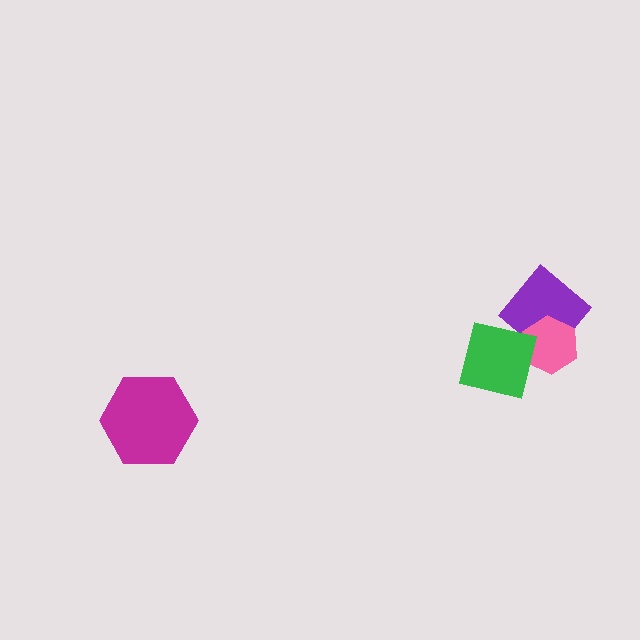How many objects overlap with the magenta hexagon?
0 objects overlap with the magenta hexagon.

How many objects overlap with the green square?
2 objects overlap with the green square.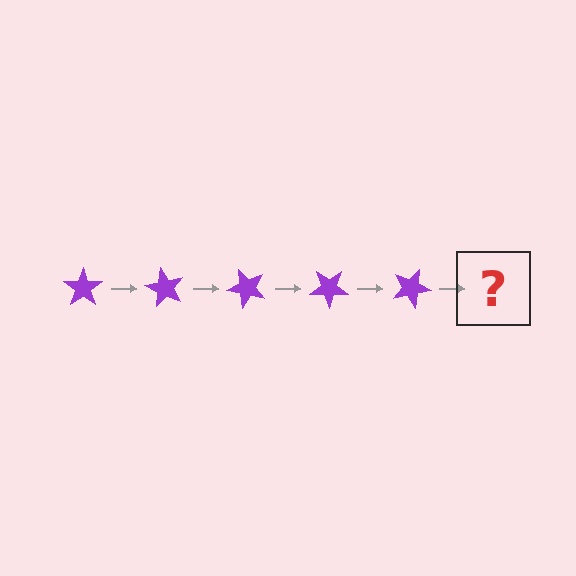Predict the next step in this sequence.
The next step is a purple star rotated 300 degrees.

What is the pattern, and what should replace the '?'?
The pattern is that the star rotates 60 degrees each step. The '?' should be a purple star rotated 300 degrees.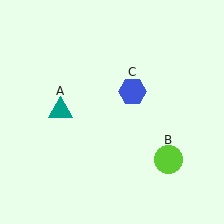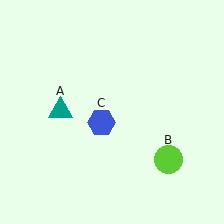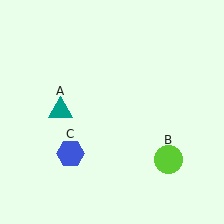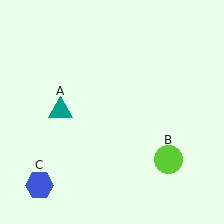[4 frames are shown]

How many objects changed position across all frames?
1 object changed position: blue hexagon (object C).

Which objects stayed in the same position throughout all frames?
Teal triangle (object A) and lime circle (object B) remained stationary.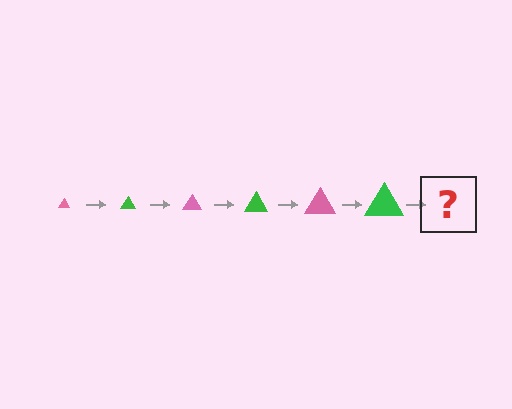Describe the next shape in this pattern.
It should be a pink triangle, larger than the previous one.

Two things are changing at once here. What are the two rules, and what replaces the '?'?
The two rules are that the triangle grows larger each step and the color cycles through pink and green. The '?' should be a pink triangle, larger than the previous one.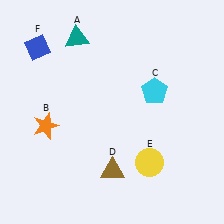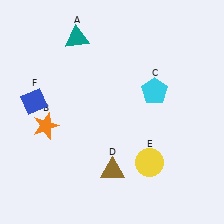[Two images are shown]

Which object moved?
The blue diamond (F) moved down.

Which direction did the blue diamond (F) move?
The blue diamond (F) moved down.